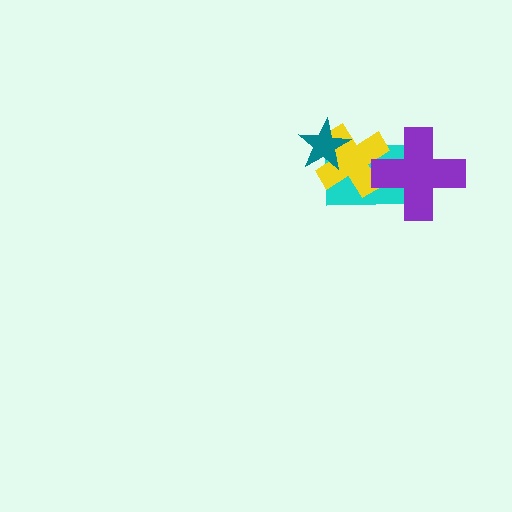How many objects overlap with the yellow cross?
3 objects overlap with the yellow cross.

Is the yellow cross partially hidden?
Yes, it is partially covered by another shape.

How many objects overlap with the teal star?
2 objects overlap with the teal star.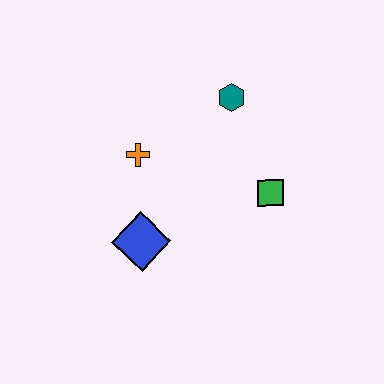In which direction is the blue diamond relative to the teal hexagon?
The blue diamond is below the teal hexagon.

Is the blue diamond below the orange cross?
Yes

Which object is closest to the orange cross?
The blue diamond is closest to the orange cross.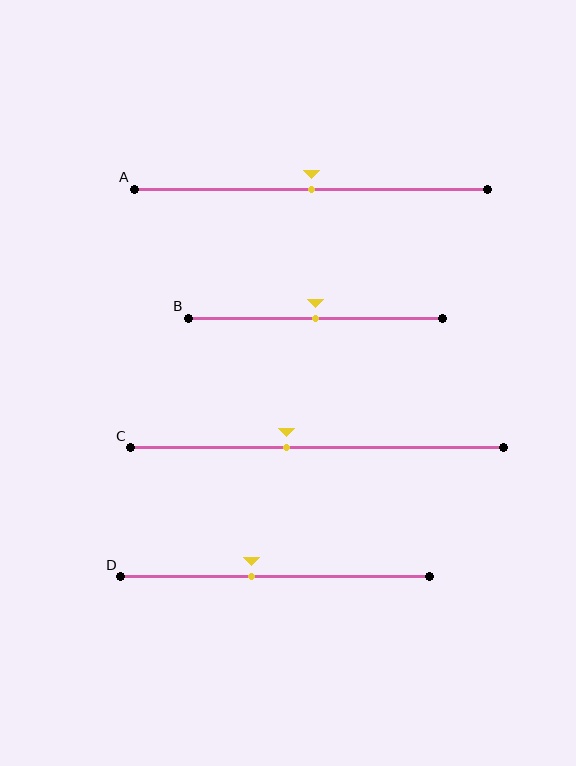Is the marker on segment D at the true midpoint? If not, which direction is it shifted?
No, the marker on segment D is shifted to the left by about 8% of the segment length.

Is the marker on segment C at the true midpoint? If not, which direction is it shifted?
No, the marker on segment C is shifted to the left by about 8% of the segment length.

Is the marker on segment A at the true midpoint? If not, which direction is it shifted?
Yes, the marker on segment A is at the true midpoint.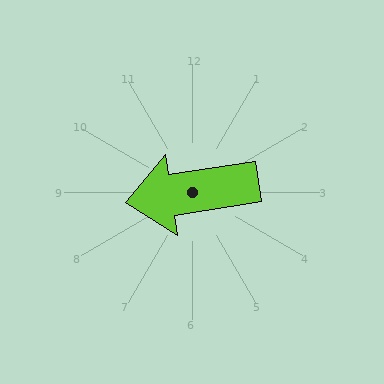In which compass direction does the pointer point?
West.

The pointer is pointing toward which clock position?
Roughly 9 o'clock.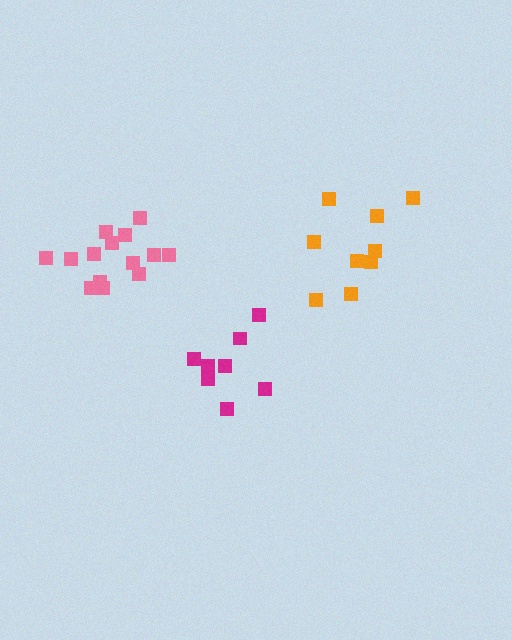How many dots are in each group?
Group 1: 9 dots, Group 2: 14 dots, Group 3: 8 dots (31 total).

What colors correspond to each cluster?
The clusters are colored: orange, pink, magenta.